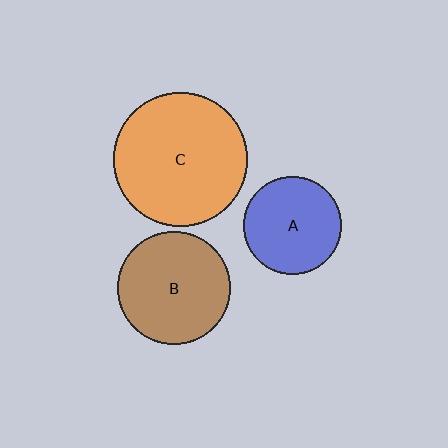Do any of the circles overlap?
No, none of the circles overlap.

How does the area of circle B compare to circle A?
Approximately 1.3 times.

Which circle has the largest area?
Circle C (orange).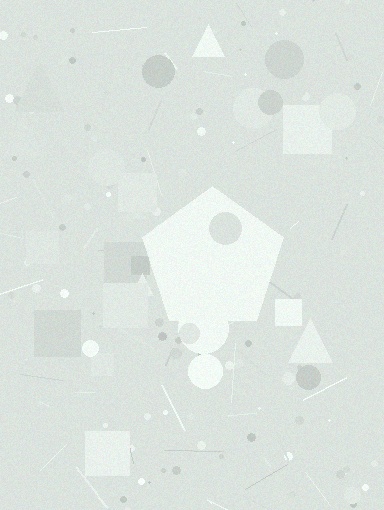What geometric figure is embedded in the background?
A pentagon is embedded in the background.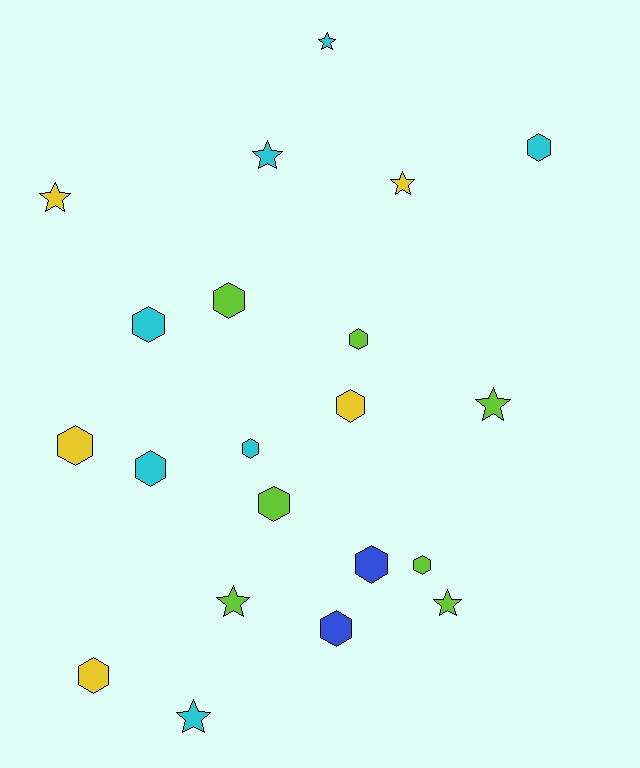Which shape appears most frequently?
Hexagon, with 13 objects.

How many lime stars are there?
There are 3 lime stars.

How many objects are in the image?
There are 21 objects.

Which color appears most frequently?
Cyan, with 7 objects.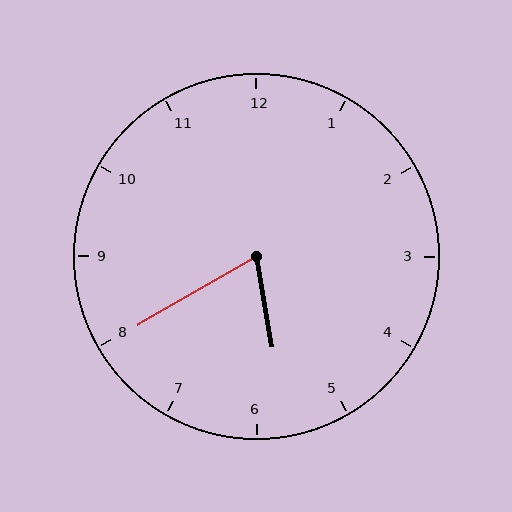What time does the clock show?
5:40.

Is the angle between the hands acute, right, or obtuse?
It is acute.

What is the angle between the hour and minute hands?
Approximately 70 degrees.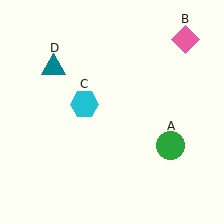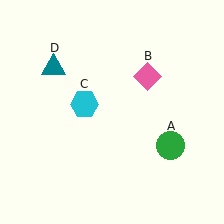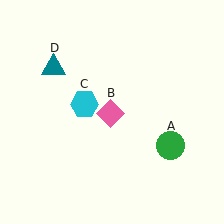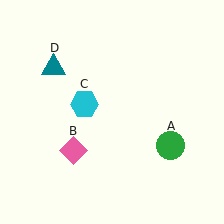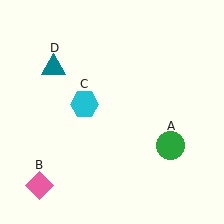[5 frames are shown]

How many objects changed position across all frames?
1 object changed position: pink diamond (object B).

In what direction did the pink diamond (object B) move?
The pink diamond (object B) moved down and to the left.